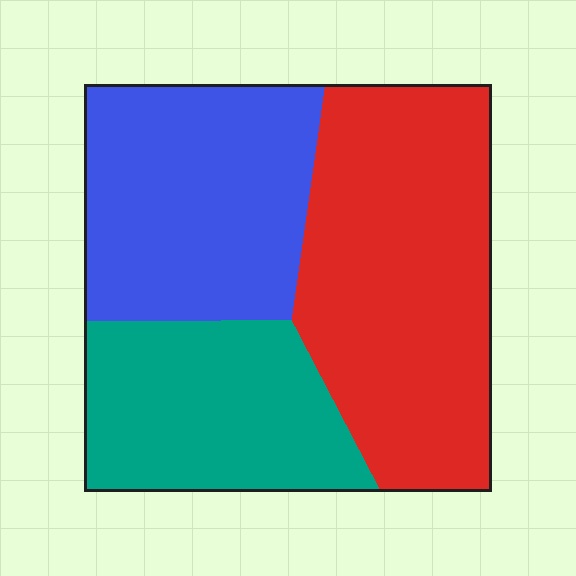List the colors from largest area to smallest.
From largest to smallest: red, blue, teal.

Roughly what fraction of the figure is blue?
Blue covers about 30% of the figure.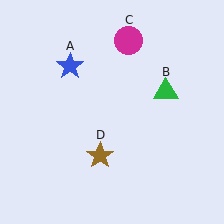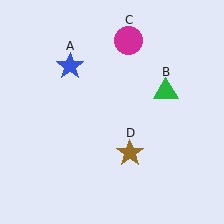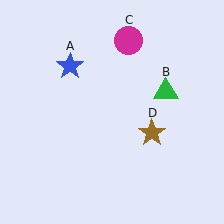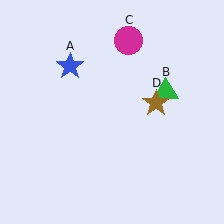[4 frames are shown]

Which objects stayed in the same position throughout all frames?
Blue star (object A) and green triangle (object B) and magenta circle (object C) remained stationary.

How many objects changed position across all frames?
1 object changed position: brown star (object D).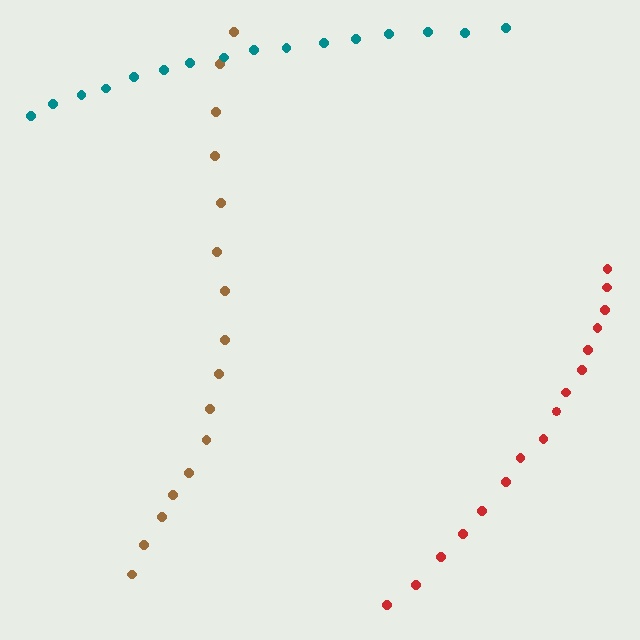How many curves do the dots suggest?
There are 3 distinct paths.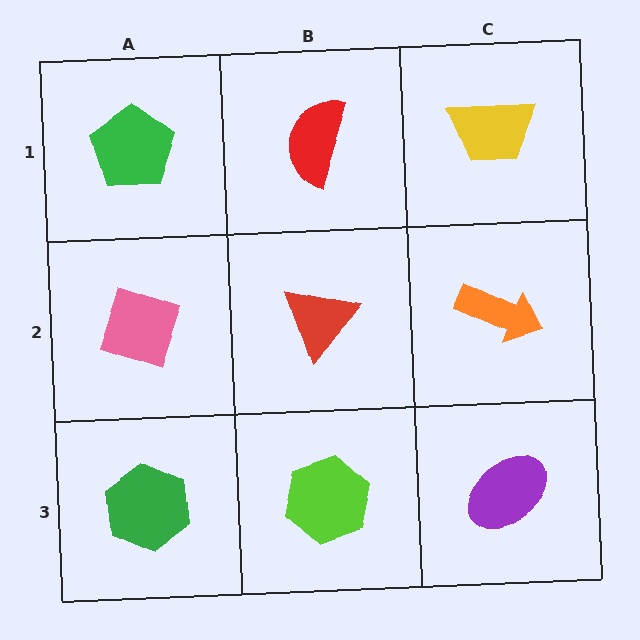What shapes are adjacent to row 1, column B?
A red triangle (row 2, column B), a green pentagon (row 1, column A), a yellow trapezoid (row 1, column C).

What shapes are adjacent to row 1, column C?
An orange arrow (row 2, column C), a red semicircle (row 1, column B).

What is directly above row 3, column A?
A pink diamond.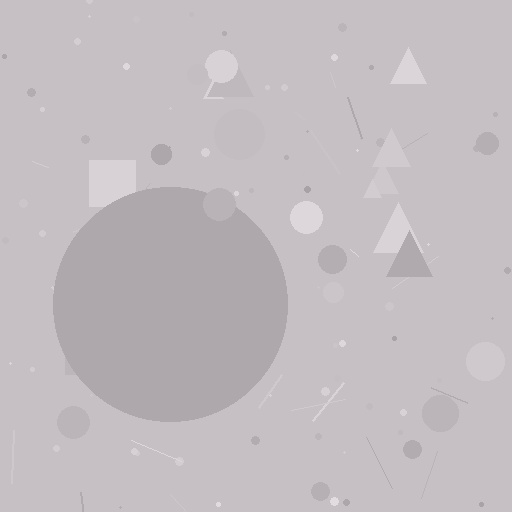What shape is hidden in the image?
A circle is hidden in the image.